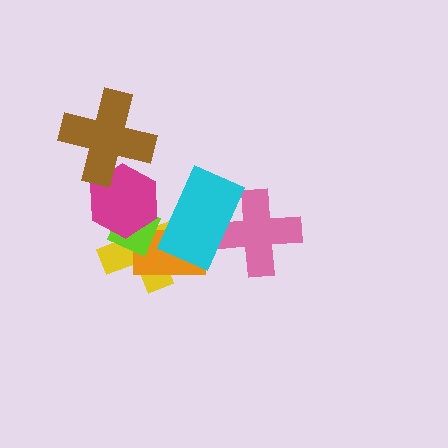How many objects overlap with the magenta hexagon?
3 objects overlap with the magenta hexagon.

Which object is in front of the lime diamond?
The magenta hexagon is in front of the lime diamond.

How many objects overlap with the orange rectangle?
3 objects overlap with the orange rectangle.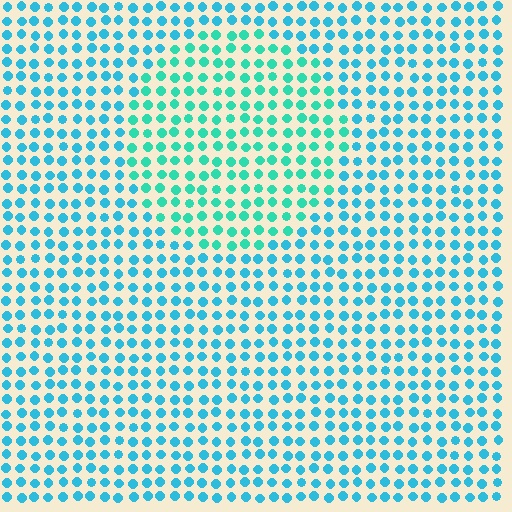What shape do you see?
I see a circle.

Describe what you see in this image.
The image is filled with small cyan elements in a uniform arrangement. A circle-shaped region is visible where the elements are tinted to a slightly different hue, forming a subtle color boundary.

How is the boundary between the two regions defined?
The boundary is defined purely by a slight shift in hue (about 26 degrees). Spacing, size, and orientation are identical on both sides.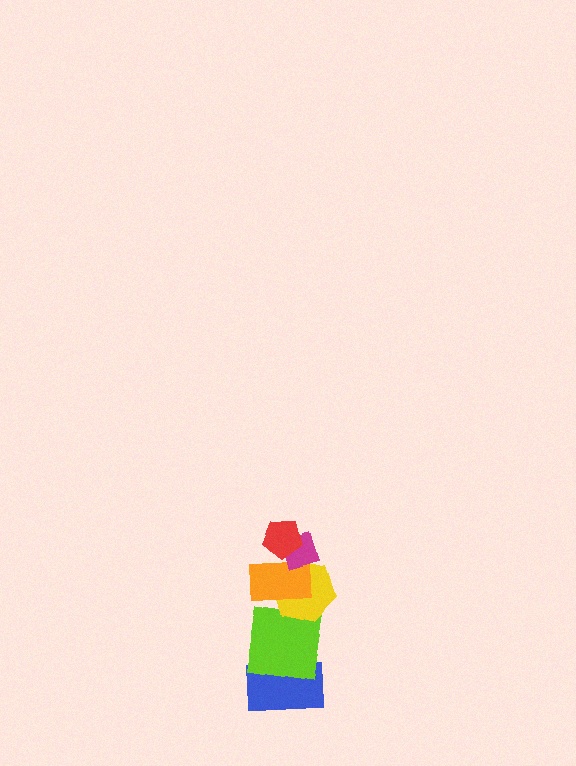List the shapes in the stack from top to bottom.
From top to bottom: the red pentagon, the magenta diamond, the orange rectangle, the yellow hexagon, the lime square, the blue rectangle.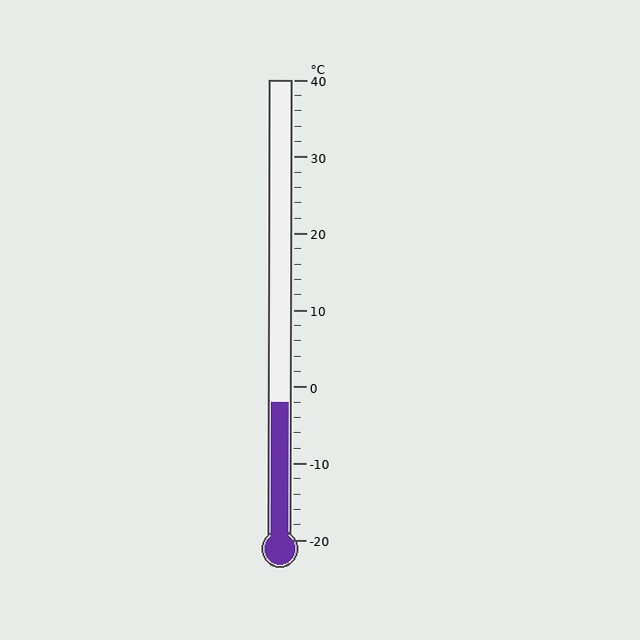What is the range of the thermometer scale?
The thermometer scale ranges from -20°C to 40°C.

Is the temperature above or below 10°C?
The temperature is below 10°C.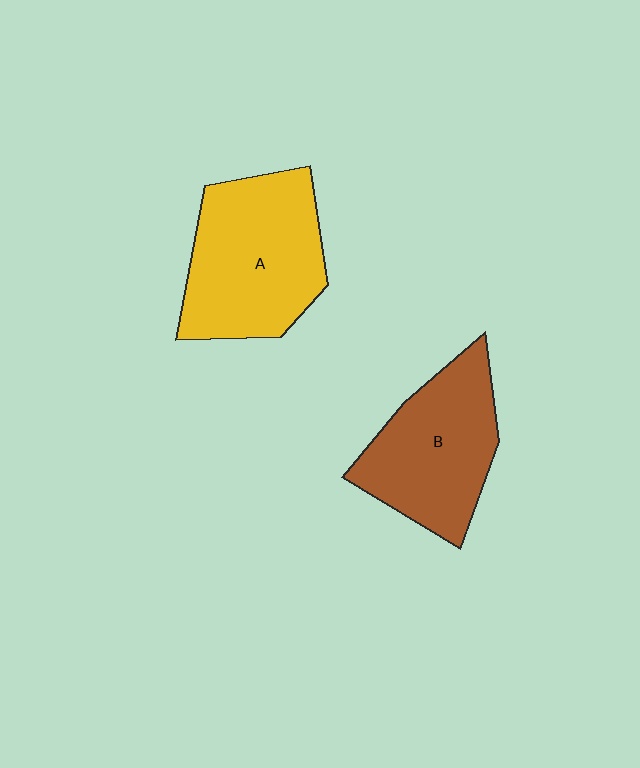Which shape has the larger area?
Shape A (yellow).